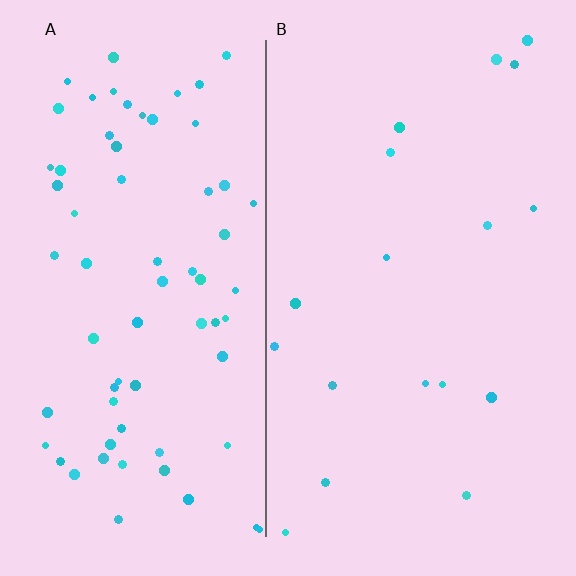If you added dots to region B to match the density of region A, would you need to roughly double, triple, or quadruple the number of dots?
Approximately quadruple.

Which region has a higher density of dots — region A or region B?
A (the left).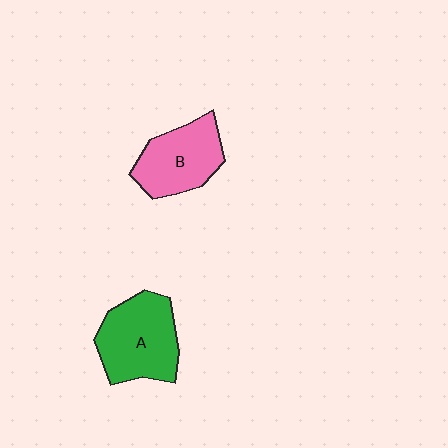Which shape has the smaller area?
Shape B (pink).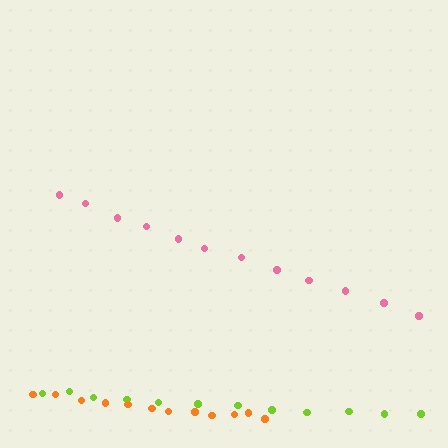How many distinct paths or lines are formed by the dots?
There are 3 distinct paths.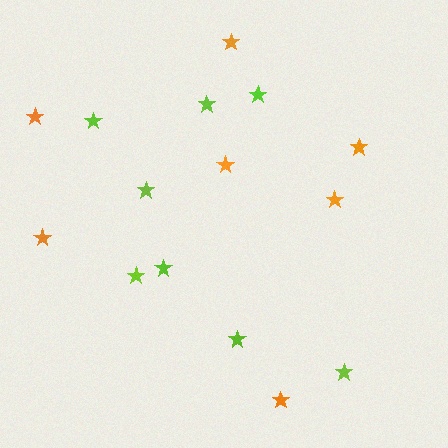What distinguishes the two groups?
There are 2 groups: one group of orange stars (7) and one group of lime stars (8).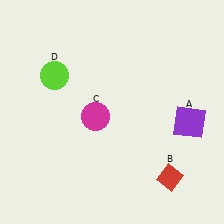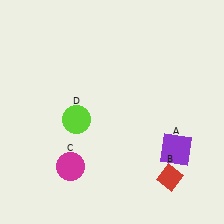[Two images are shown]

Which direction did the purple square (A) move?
The purple square (A) moved down.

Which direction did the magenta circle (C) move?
The magenta circle (C) moved down.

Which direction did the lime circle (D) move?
The lime circle (D) moved down.